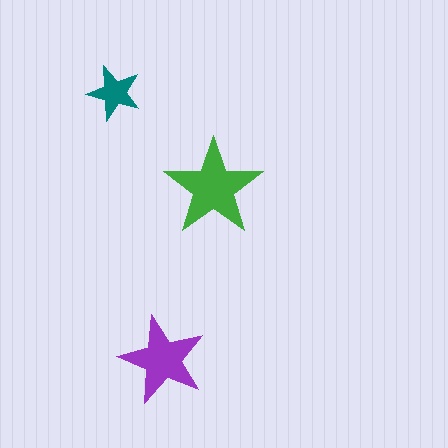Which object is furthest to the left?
The teal star is leftmost.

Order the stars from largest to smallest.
the green one, the purple one, the teal one.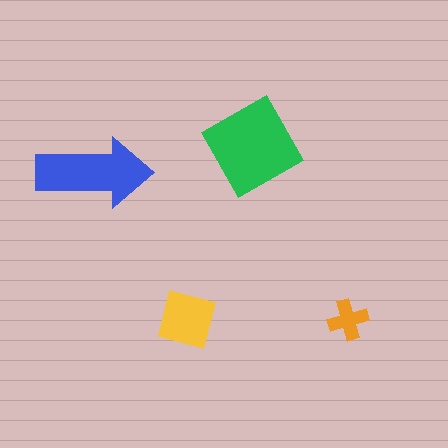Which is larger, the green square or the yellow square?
The green square.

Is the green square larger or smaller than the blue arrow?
Larger.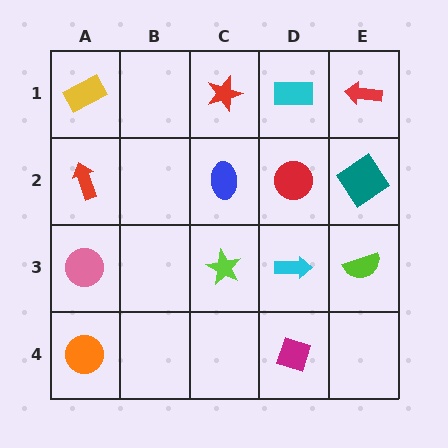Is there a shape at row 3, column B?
No, that cell is empty.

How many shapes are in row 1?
4 shapes.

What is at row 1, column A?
A yellow rectangle.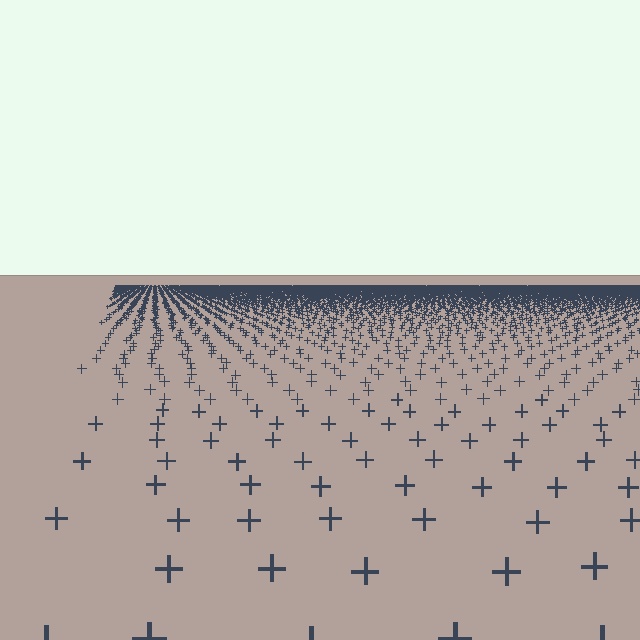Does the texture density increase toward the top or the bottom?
Density increases toward the top.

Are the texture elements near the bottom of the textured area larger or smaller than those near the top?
Larger. Near the bottom, elements are closer to the viewer and appear at a bigger on-screen size.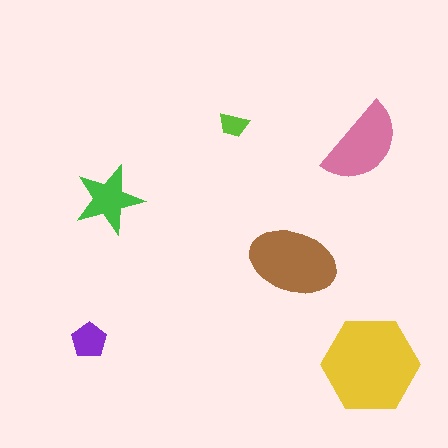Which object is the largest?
The yellow hexagon.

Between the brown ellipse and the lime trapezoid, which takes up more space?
The brown ellipse.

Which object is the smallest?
The lime trapezoid.